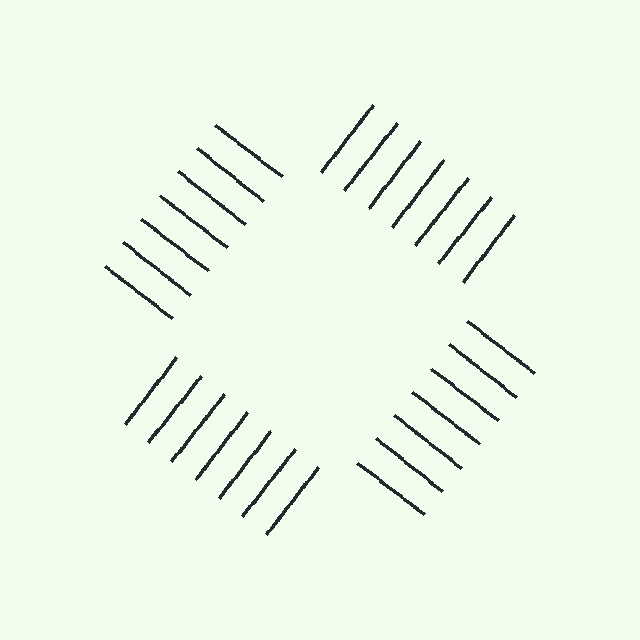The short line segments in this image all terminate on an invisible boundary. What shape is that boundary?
An illusory square — the line segments terminate on its edges but no continuous stroke is drawn.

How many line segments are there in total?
28 — 7 along each of the 4 edges.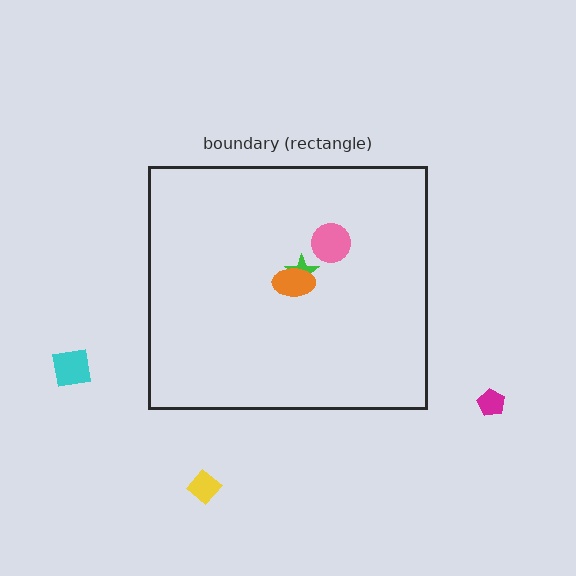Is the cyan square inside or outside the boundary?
Outside.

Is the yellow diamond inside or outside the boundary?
Outside.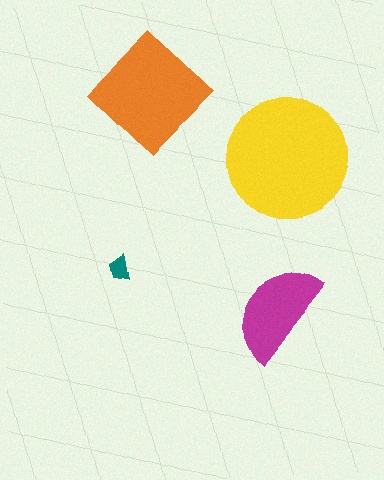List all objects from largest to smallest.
The yellow circle, the orange diamond, the magenta semicircle, the teal trapezoid.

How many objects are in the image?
There are 4 objects in the image.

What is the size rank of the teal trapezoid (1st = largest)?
4th.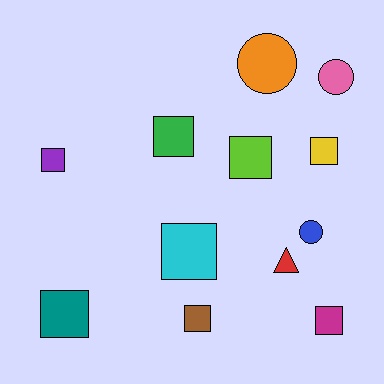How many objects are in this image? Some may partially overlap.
There are 12 objects.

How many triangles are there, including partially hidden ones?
There is 1 triangle.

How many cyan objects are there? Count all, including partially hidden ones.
There is 1 cyan object.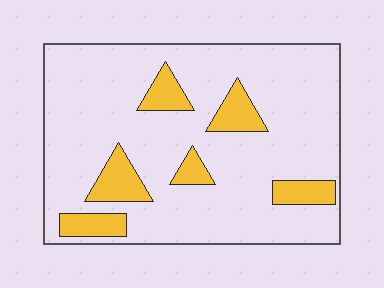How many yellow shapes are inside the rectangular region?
6.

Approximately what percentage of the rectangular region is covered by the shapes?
Approximately 15%.